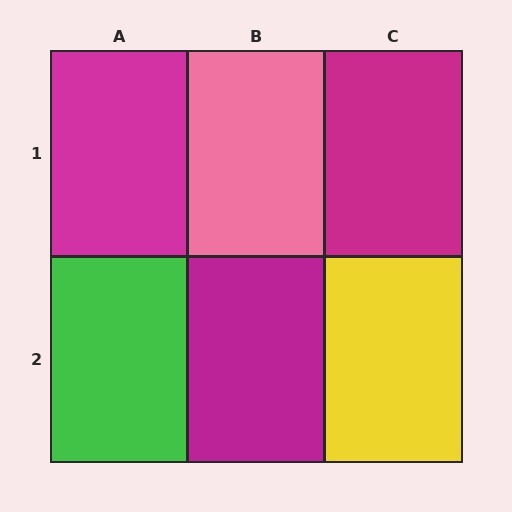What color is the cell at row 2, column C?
Yellow.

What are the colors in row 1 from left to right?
Magenta, pink, magenta.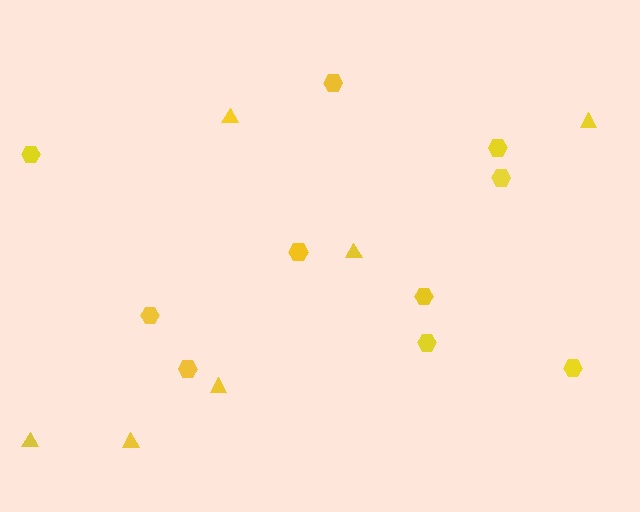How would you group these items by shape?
There are 2 groups: one group of hexagons (10) and one group of triangles (6).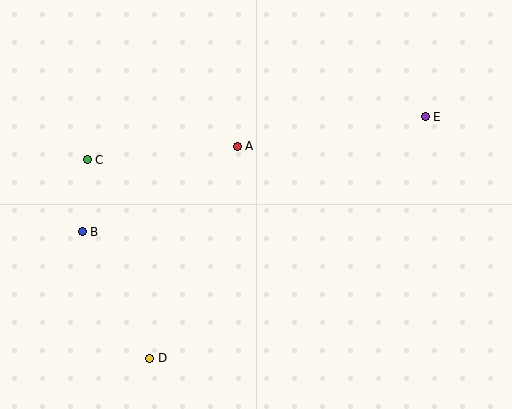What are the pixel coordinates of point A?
Point A is at (237, 146).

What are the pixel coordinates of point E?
Point E is at (425, 117).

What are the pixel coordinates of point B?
Point B is at (82, 232).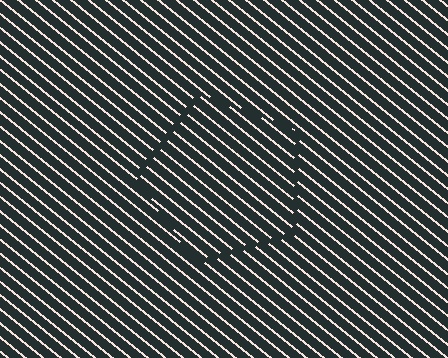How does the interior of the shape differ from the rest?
The interior of the shape contains the same grating, shifted by half a period — the contour is defined by the phase discontinuity where line-ends from the inner and outer gratings abut.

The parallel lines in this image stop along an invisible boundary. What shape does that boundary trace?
An illusory pentagon. The interior of the shape contains the same grating, shifted by half a period — the contour is defined by the phase discontinuity where line-ends from the inner and outer gratings abut.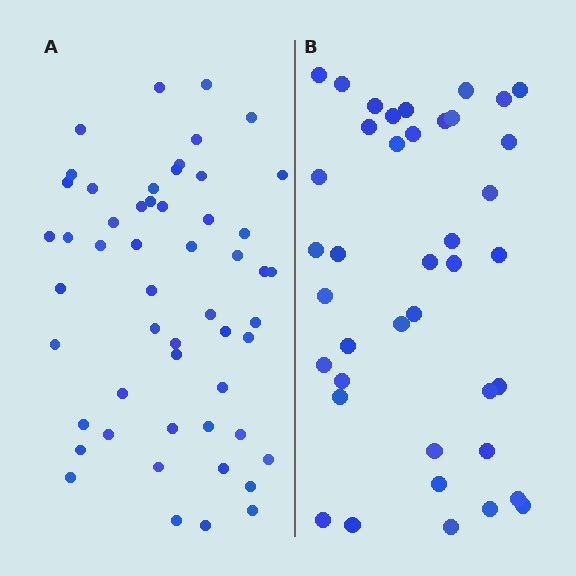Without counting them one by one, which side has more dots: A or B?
Region A (the left region) has more dots.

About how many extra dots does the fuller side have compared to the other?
Region A has approximately 15 more dots than region B.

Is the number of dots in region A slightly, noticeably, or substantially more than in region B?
Region A has noticeably more, but not dramatically so. The ratio is roughly 1.3 to 1.